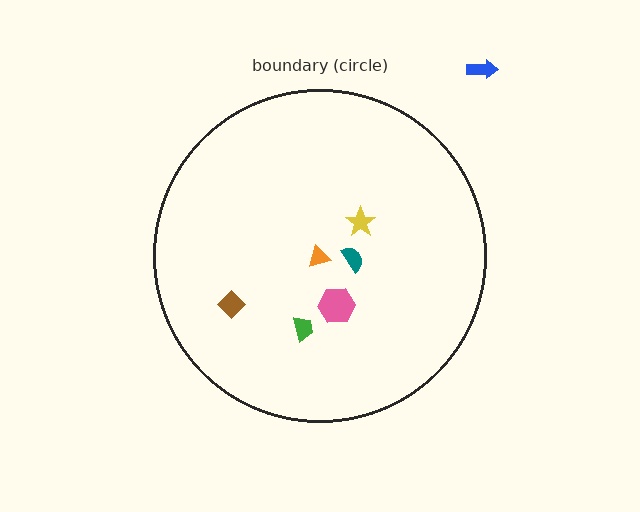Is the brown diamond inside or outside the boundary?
Inside.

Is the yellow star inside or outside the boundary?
Inside.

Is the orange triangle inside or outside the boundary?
Inside.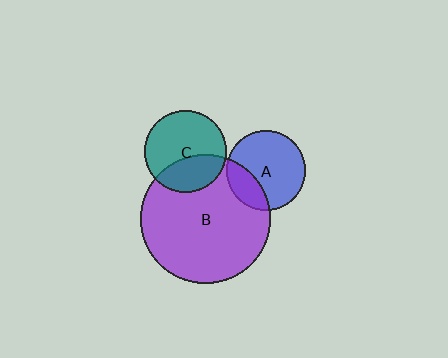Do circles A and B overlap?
Yes.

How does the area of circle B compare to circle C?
Approximately 2.5 times.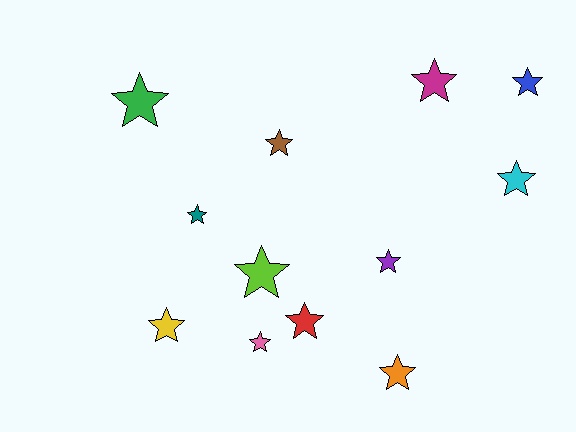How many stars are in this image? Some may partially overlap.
There are 12 stars.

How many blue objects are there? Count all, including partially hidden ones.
There is 1 blue object.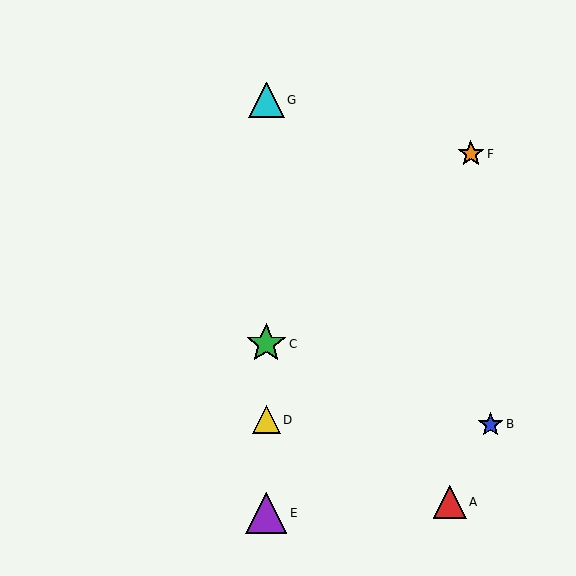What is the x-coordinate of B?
Object B is at x≈490.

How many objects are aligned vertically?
4 objects (C, D, E, G) are aligned vertically.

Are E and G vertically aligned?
Yes, both are at x≈266.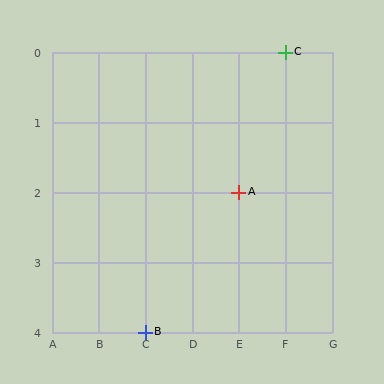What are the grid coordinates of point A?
Point A is at grid coordinates (E, 2).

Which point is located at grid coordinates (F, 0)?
Point C is at (F, 0).